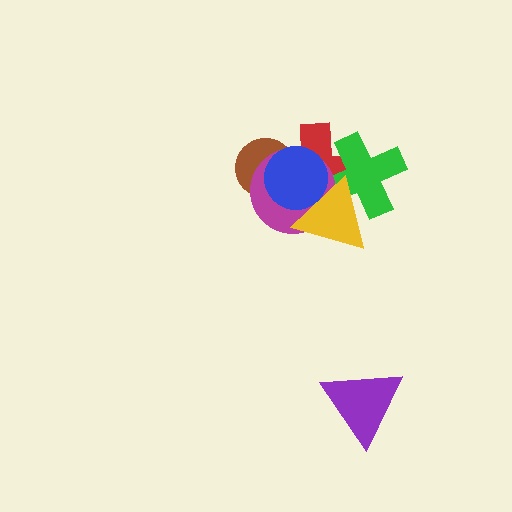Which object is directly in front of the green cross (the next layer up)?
The magenta circle is directly in front of the green cross.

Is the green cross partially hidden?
Yes, it is partially covered by another shape.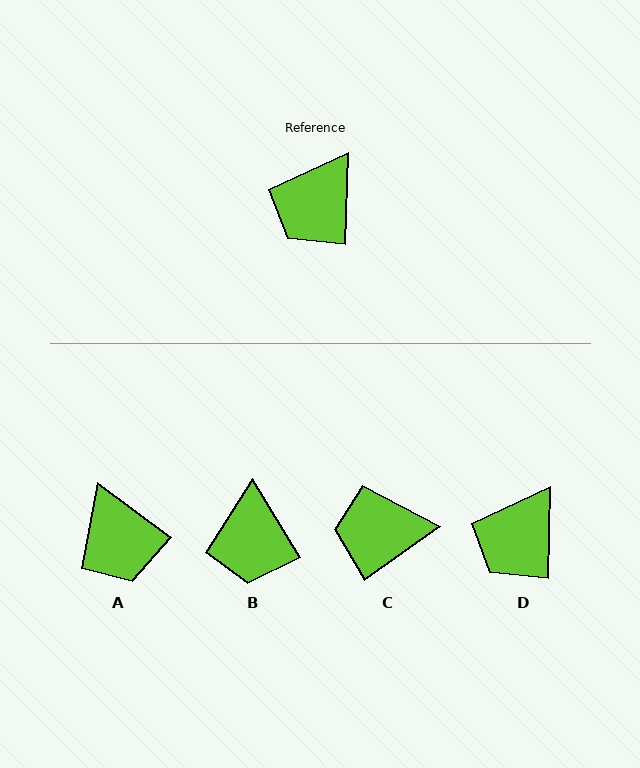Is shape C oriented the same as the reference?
No, it is off by about 53 degrees.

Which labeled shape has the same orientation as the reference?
D.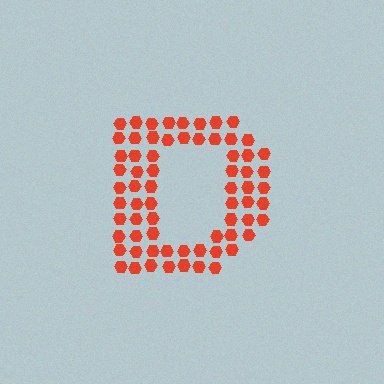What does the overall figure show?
The overall figure shows the letter D.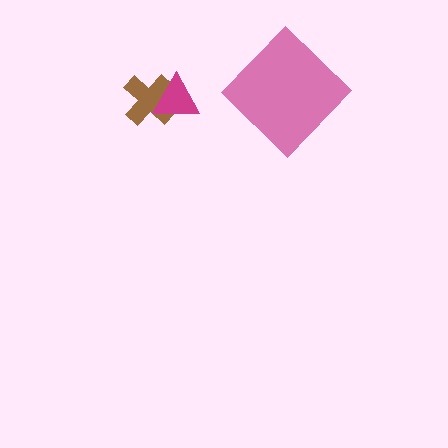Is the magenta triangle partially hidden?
No, no other shape covers it.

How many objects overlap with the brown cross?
1 object overlaps with the brown cross.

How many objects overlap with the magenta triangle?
1 object overlaps with the magenta triangle.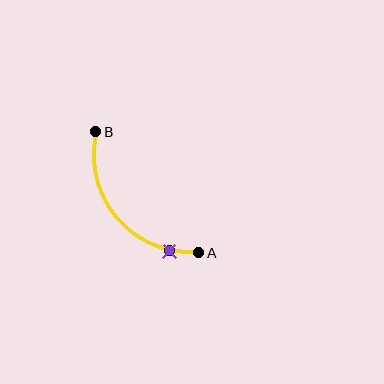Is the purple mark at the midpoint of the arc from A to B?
No. The purple mark lies on the arc but is closer to endpoint A. The arc midpoint would be at the point on the curve equidistant along the arc from both A and B.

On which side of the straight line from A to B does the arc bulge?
The arc bulges below and to the left of the straight line connecting A and B.